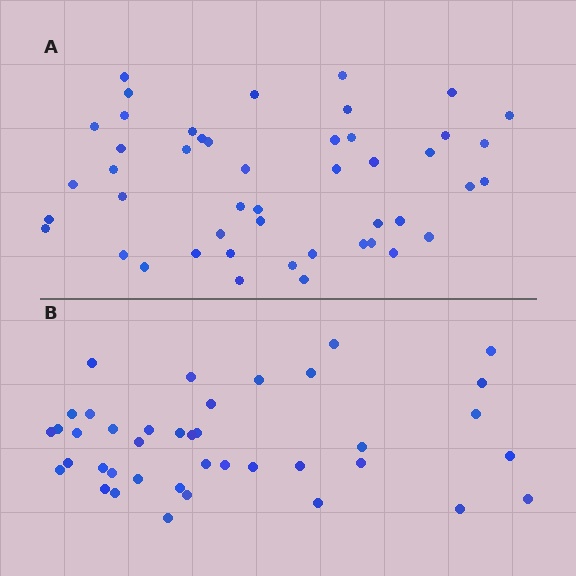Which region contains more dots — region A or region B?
Region A (the top region) has more dots.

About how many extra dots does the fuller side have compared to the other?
Region A has roughly 8 or so more dots than region B.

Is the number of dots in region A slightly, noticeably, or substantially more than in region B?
Region A has only slightly more — the two regions are fairly close. The ratio is roughly 1.2 to 1.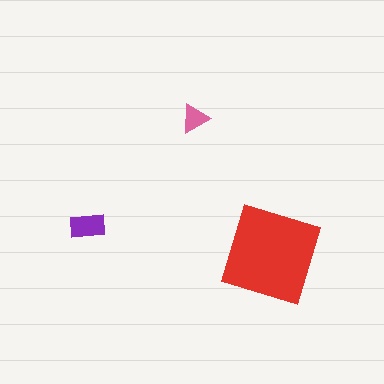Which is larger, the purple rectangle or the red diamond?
The red diamond.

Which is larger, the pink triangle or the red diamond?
The red diamond.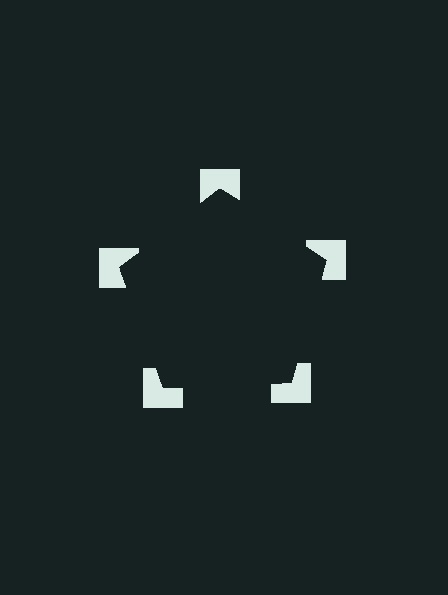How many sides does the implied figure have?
5 sides.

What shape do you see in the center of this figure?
An illusory pentagon — its edges are inferred from the aligned wedge cuts in the notched squares, not physically drawn.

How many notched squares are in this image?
There are 5 — one at each vertex of the illusory pentagon.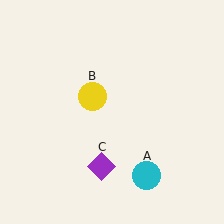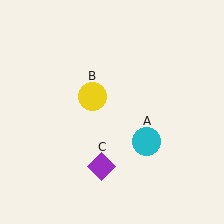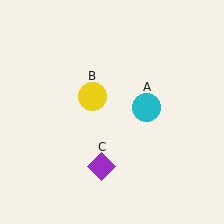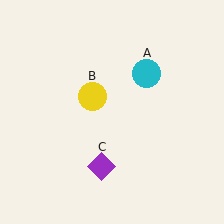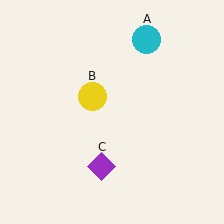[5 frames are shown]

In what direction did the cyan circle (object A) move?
The cyan circle (object A) moved up.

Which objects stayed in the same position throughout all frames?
Yellow circle (object B) and purple diamond (object C) remained stationary.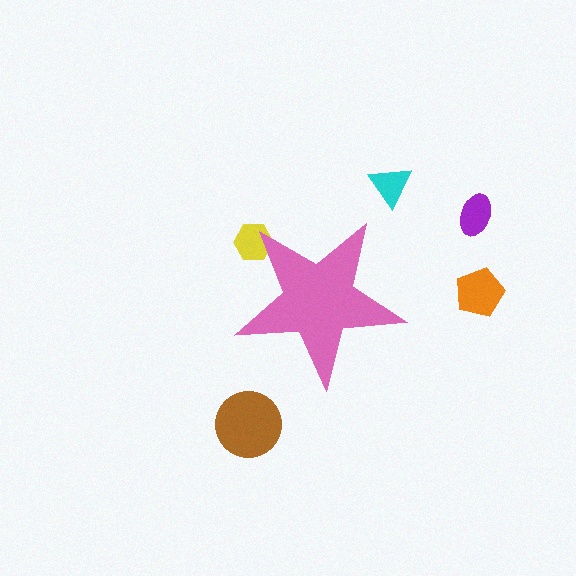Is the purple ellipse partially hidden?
No, the purple ellipse is fully visible.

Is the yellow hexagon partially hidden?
Yes, the yellow hexagon is partially hidden behind the pink star.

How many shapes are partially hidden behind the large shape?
1 shape is partially hidden.